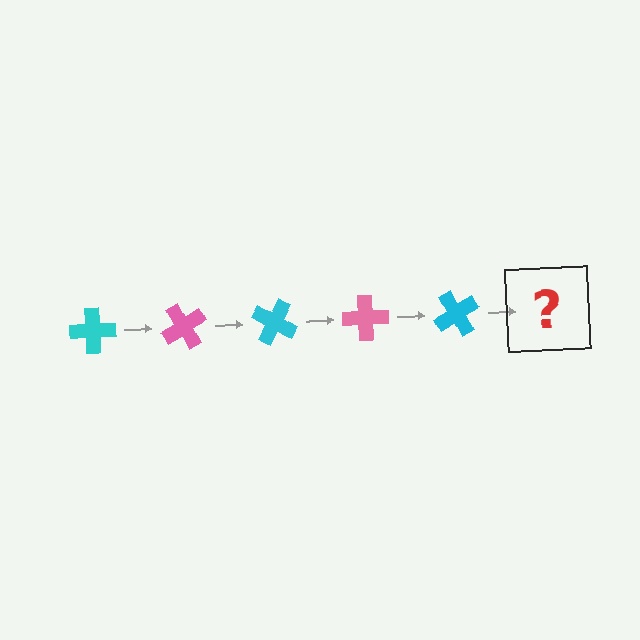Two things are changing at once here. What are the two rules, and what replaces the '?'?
The two rules are that it rotates 60 degrees each step and the color cycles through cyan and pink. The '?' should be a pink cross, rotated 300 degrees from the start.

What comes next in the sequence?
The next element should be a pink cross, rotated 300 degrees from the start.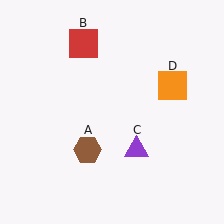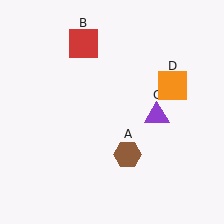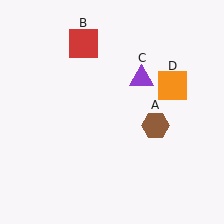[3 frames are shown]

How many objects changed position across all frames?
2 objects changed position: brown hexagon (object A), purple triangle (object C).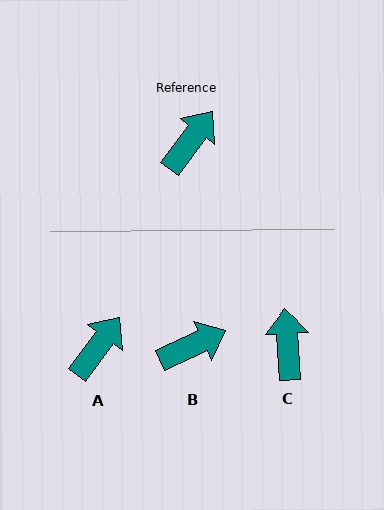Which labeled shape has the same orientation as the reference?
A.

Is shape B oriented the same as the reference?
No, it is off by about 29 degrees.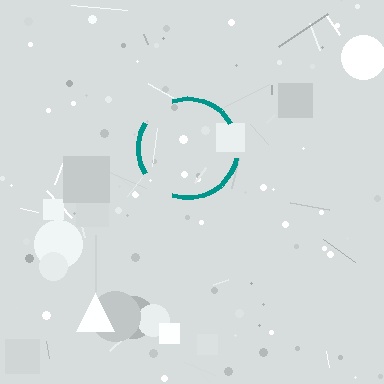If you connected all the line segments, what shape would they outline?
They would outline a circle.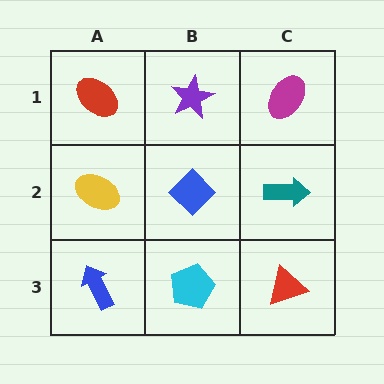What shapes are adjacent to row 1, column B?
A blue diamond (row 2, column B), a red ellipse (row 1, column A), a magenta ellipse (row 1, column C).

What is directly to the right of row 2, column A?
A blue diamond.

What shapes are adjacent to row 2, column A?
A red ellipse (row 1, column A), a blue arrow (row 3, column A), a blue diamond (row 2, column B).